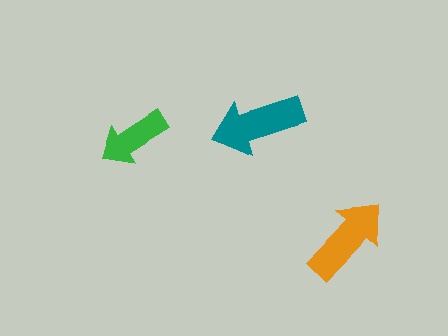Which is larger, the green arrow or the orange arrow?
The orange one.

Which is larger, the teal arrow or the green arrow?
The teal one.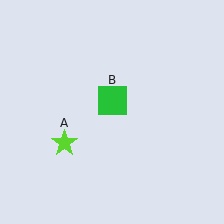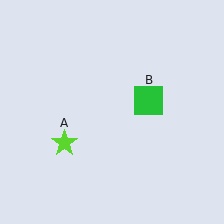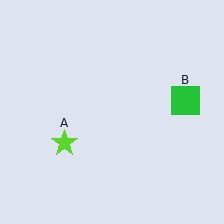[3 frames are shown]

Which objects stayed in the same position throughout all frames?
Lime star (object A) remained stationary.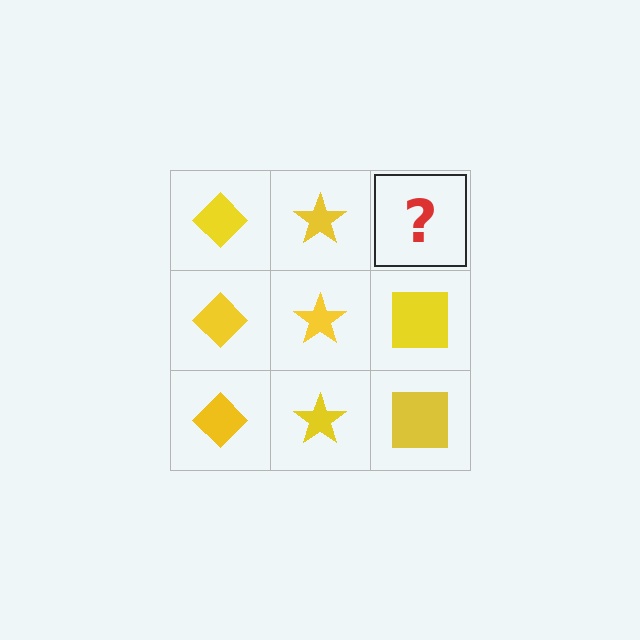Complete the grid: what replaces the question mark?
The question mark should be replaced with a yellow square.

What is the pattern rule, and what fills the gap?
The rule is that each column has a consistent shape. The gap should be filled with a yellow square.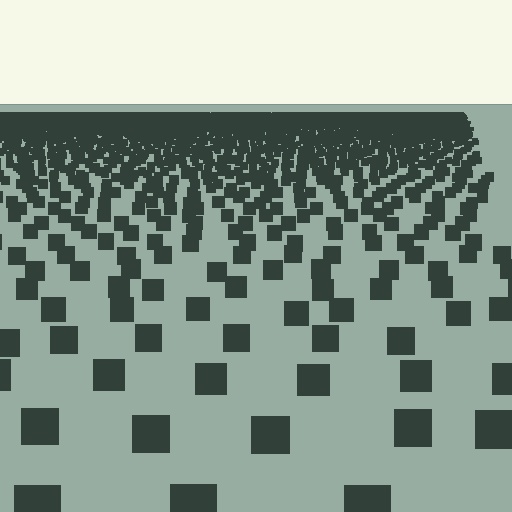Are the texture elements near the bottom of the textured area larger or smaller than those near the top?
Larger. Near the bottom, elements are closer to the viewer and appear at a bigger on-screen size.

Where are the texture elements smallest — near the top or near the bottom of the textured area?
Near the top.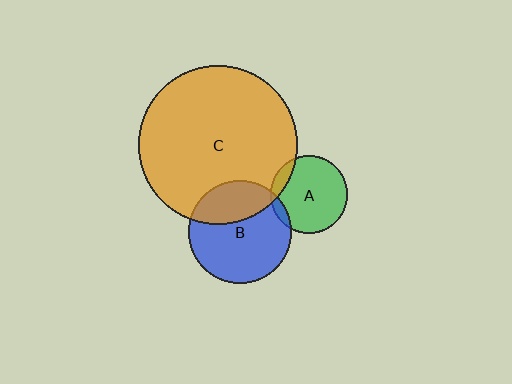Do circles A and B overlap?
Yes.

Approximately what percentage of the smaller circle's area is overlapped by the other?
Approximately 5%.